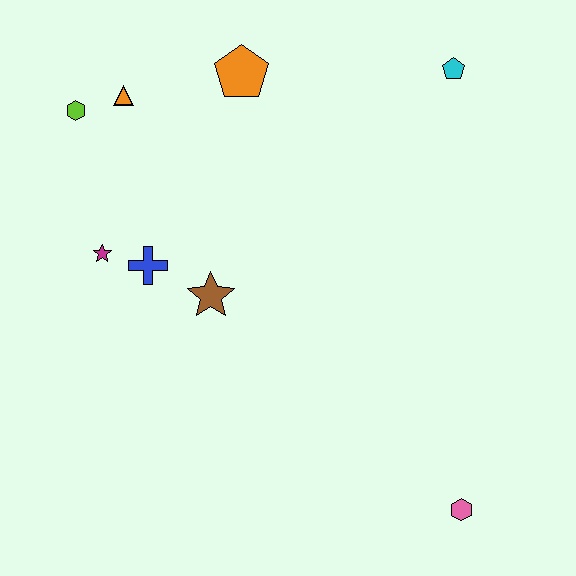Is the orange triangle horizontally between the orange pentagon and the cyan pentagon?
No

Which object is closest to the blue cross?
The magenta star is closest to the blue cross.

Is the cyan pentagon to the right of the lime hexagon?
Yes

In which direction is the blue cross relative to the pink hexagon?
The blue cross is to the left of the pink hexagon.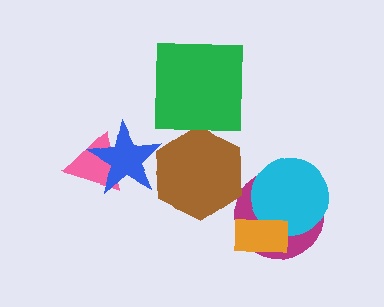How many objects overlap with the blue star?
2 objects overlap with the blue star.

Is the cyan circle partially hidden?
Yes, it is partially covered by another shape.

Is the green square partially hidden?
No, no other shape covers it.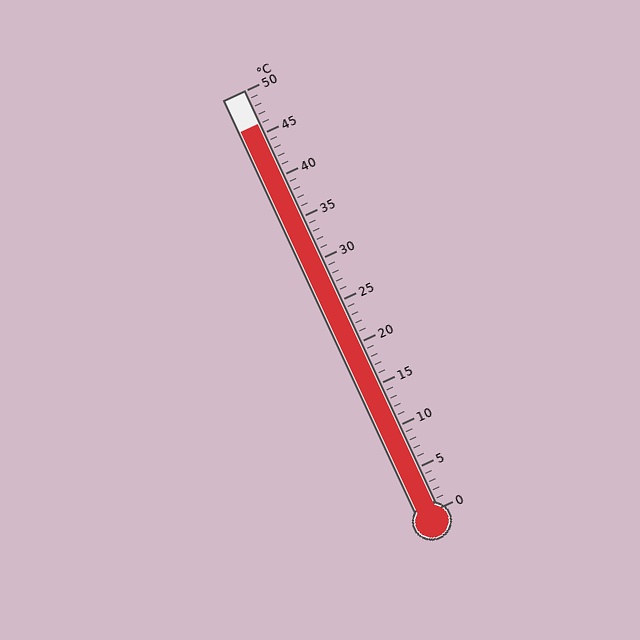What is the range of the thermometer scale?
The thermometer scale ranges from 0°C to 50°C.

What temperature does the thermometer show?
The thermometer shows approximately 46°C.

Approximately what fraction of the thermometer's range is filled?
The thermometer is filled to approximately 90% of its range.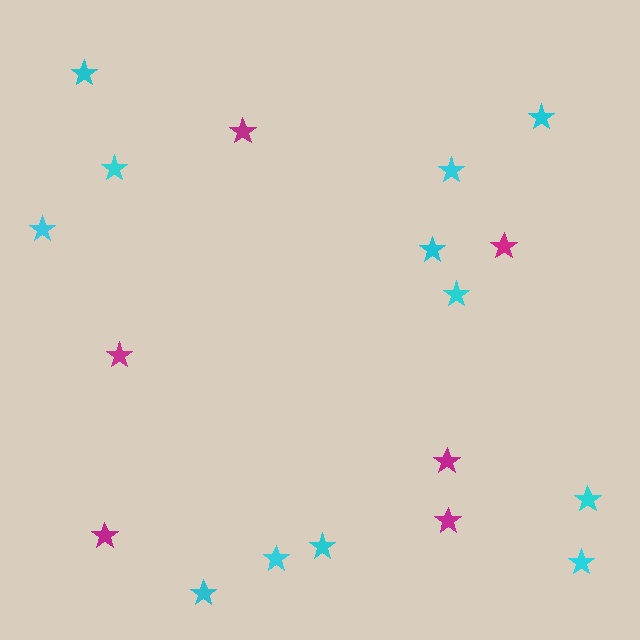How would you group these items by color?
There are 2 groups: one group of cyan stars (12) and one group of magenta stars (6).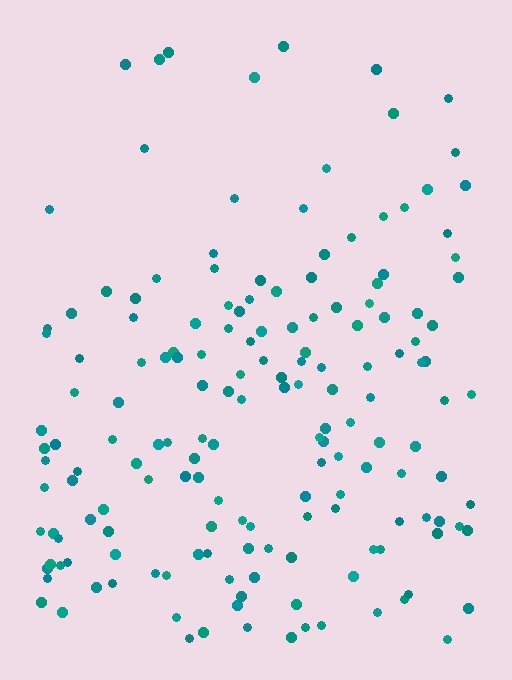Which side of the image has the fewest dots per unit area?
The top.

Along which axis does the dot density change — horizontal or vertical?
Vertical.